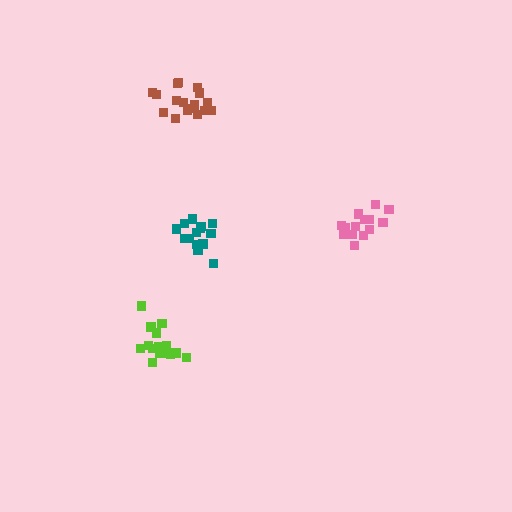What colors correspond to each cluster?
The clusters are colored: teal, lime, pink, brown.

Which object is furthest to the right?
The pink cluster is rightmost.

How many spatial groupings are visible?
There are 4 spatial groupings.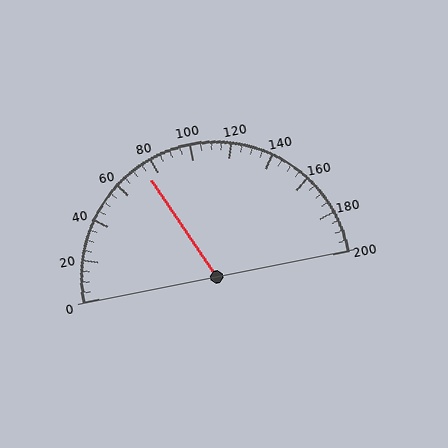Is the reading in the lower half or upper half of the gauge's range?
The reading is in the lower half of the range (0 to 200).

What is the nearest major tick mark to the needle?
The nearest major tick mark is 80.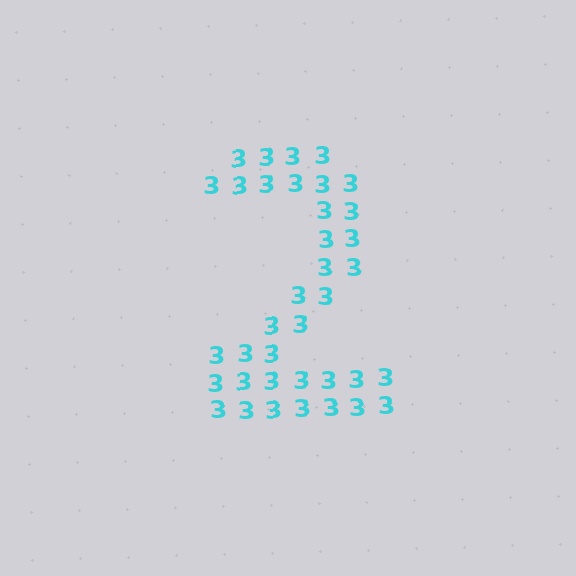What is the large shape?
The large shape is the digit 2.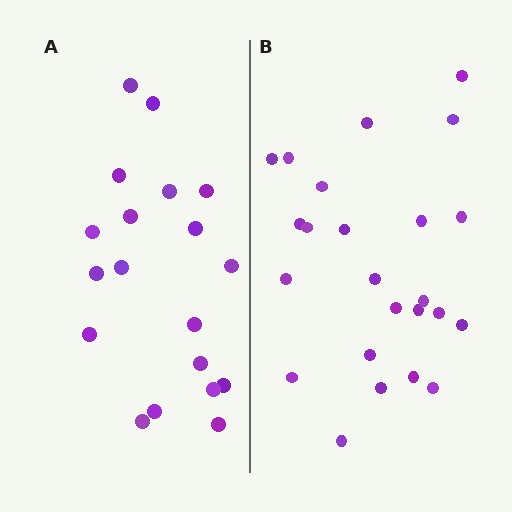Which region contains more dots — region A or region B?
Region B (the right region) has more dots.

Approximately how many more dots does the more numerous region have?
Region B has about 5 more dots than region A.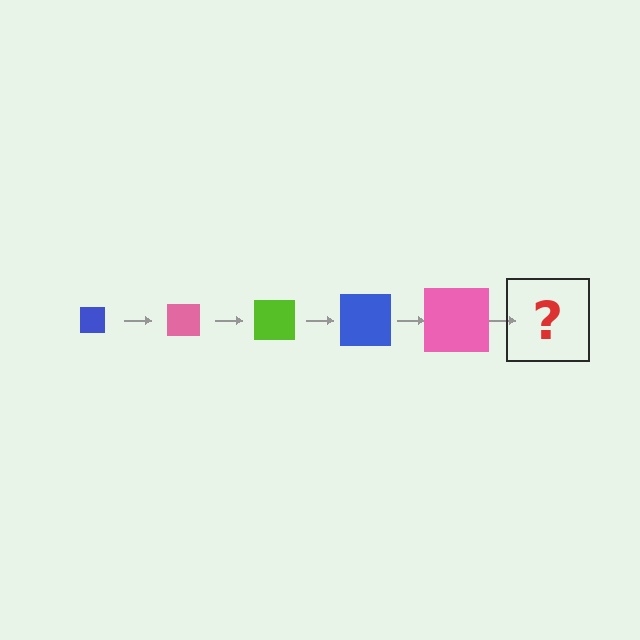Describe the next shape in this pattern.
It should be a lime square, larger than the previous one.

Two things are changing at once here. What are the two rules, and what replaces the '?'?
The two rules are that the square grows larger each step and the color cycles through blue, pink, and lime. The '?' should be a lime square, larger than the previous one.